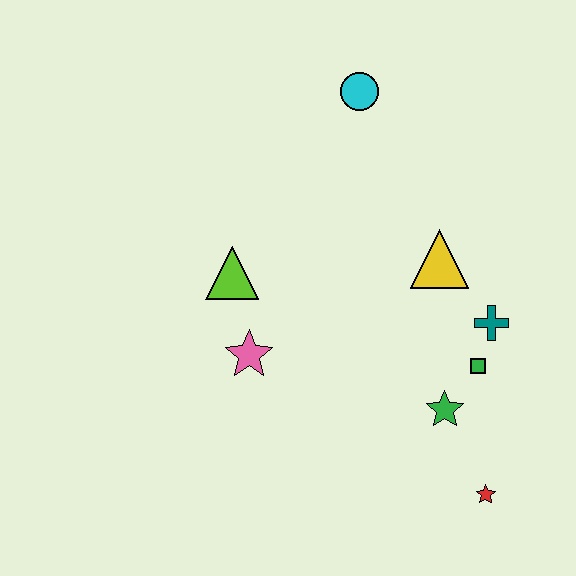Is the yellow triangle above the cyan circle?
No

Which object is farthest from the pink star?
The cyan circle is farthest from the pink star.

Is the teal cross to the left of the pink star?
No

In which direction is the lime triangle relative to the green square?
The lime triangle is to the left of the green square.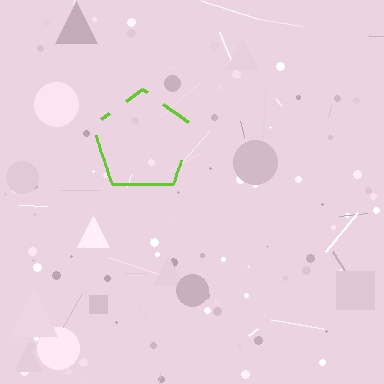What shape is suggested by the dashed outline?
The dashed outline suggests a pentagon.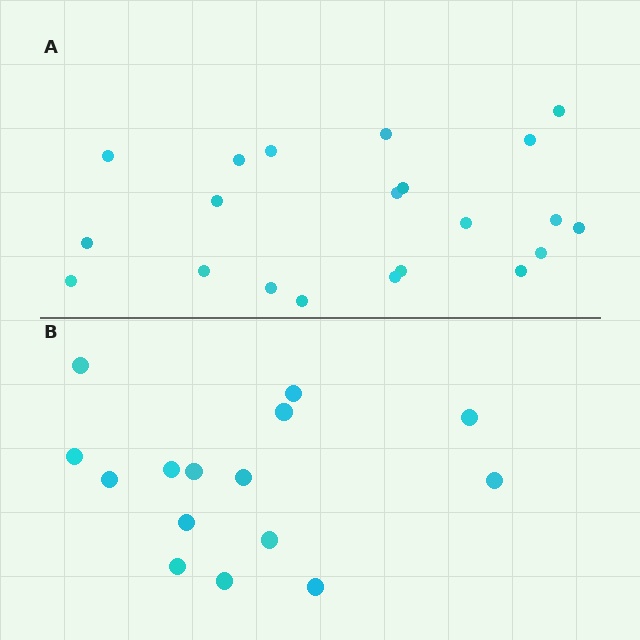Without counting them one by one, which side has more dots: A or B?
Region A (the top region) has more dots.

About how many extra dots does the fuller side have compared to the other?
Region A has about 6 more dots than region B.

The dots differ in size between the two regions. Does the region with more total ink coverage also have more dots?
No. Region B has more total ink coverage because its dots are larger, but region A actually contains more individual dots. Total area can be misleading — the number of items is what matters here.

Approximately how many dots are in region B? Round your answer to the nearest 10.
About 20 dots. (The exact count is 15, which rounds to 20.)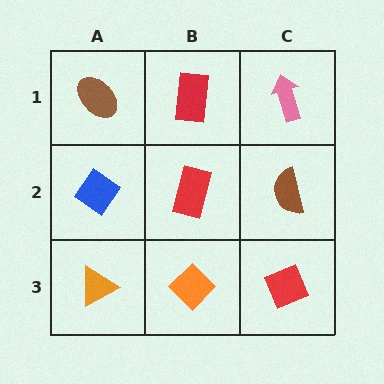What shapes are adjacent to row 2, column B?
A red rectangle (row 1, column B), an orange diamond (row 3, column B), a blue diamond (row 2, column A), a brown semicircle (row 2, column C).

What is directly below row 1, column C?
A brown semicircle.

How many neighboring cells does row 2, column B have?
4.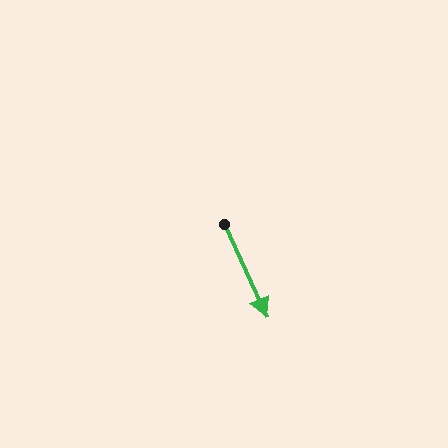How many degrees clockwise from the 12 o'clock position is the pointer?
Approximately 155 degrees.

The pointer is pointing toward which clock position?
Roughly 5 o'clock.